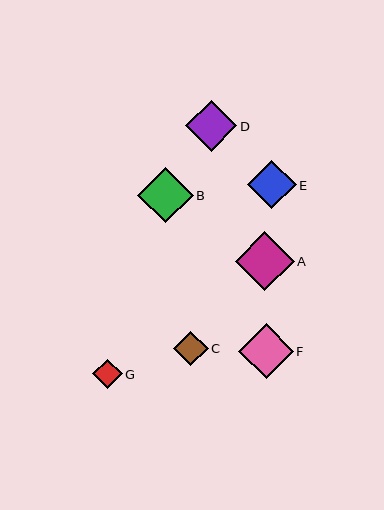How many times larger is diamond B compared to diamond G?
Diamond B is approximately 1.9 times the size of diamond G.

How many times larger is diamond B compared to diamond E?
Diamond B is approximately 1.2 times the size of diamond E.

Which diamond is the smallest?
Diamond G is the smallest with a size of approximately 29 pixels.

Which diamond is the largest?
Diamond A is the largest with a size of approximately 59 pixels.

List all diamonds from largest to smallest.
From largest to smallest: A, B, F, D, E, C, G.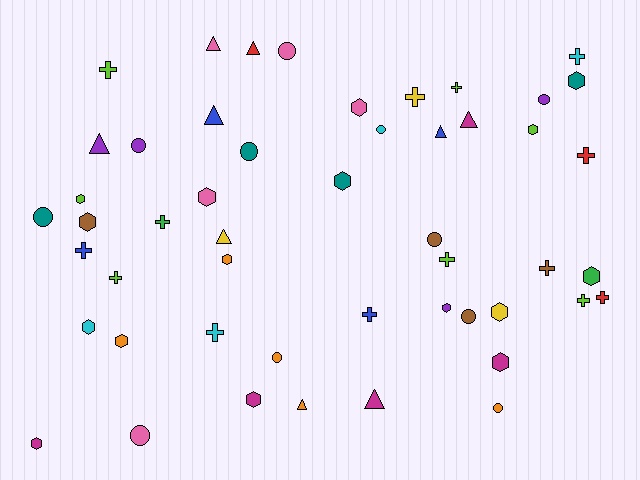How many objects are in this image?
There are 50 objects.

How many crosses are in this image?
There are 14 crosses.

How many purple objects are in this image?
There are 4 purple objects.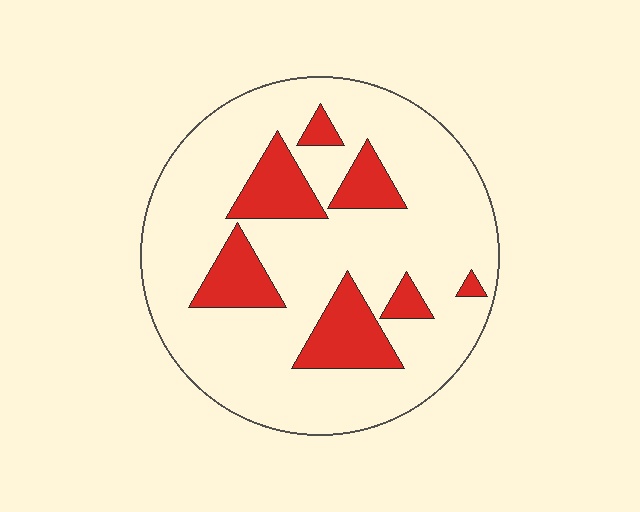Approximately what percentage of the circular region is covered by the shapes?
Approximately 20%.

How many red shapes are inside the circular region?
7.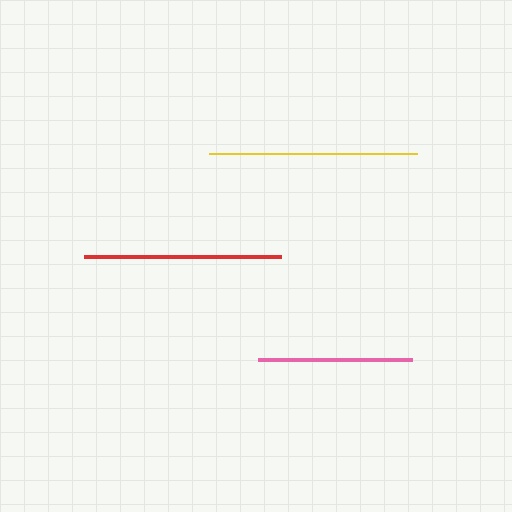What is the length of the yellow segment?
The yellow segment is approximately 208 pixels long.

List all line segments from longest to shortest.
From longest to shortest: yellow, red, pink.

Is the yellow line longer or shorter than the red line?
The yellow line is longer than the red line.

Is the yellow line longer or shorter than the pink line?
The yellow line is longer than the pink line.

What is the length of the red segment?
The red segment is approximately 196 pixels long.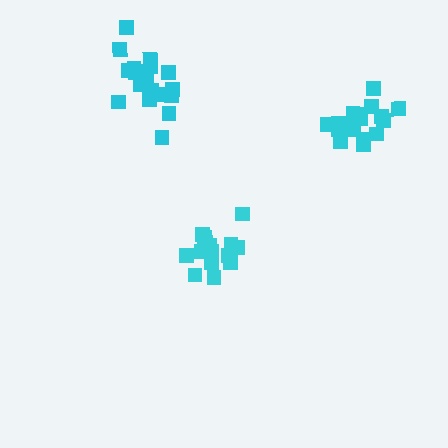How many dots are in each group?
Group 1: 15 dots, Group 2: 19 dots, Group 3: 19 dots (53 total).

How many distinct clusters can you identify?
There are 3 distinct clusters.